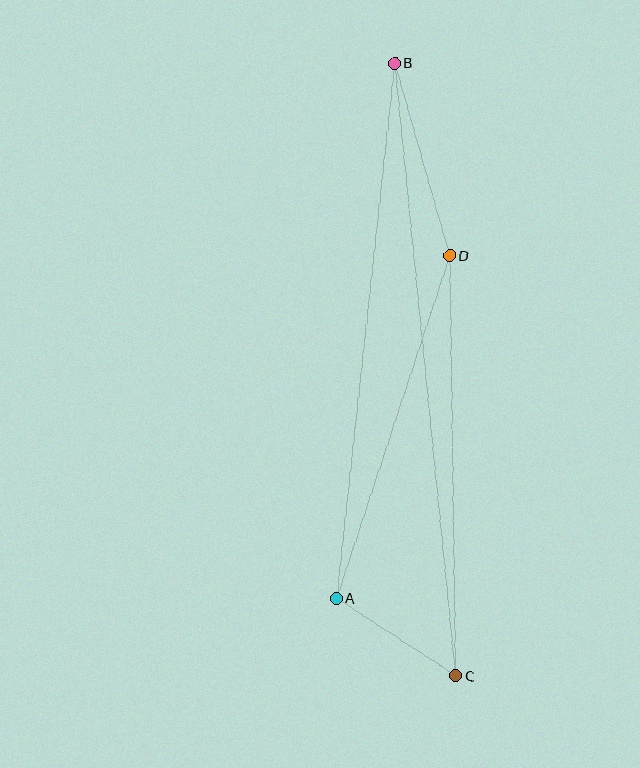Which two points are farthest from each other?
Points B and C are farthest from each other.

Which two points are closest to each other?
Points A and C are closest to each other.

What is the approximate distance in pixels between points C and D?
The distance between C and D is approximately 420 pixels.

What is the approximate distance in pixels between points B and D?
The distance between B and D is approximately 201 pixels.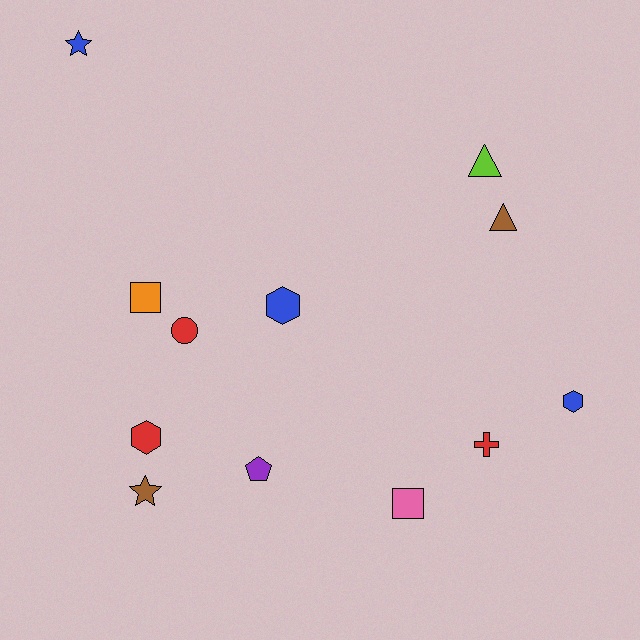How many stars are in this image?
There are 2 stars.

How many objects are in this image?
There are 12 objects.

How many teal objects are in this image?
There are no teal objects.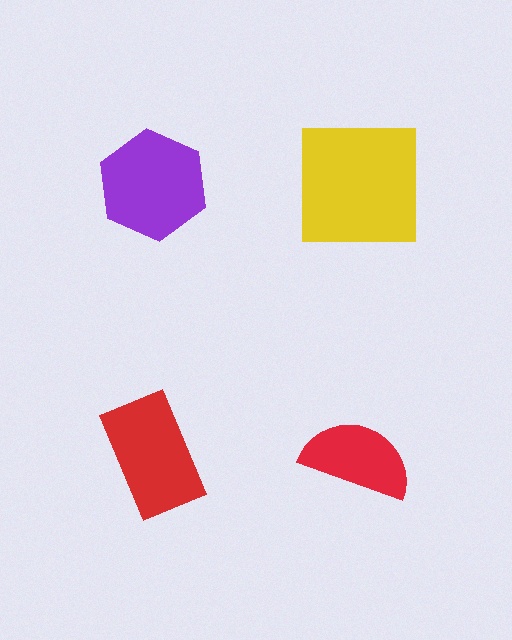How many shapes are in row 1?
2 shapes.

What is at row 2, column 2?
A red semicircle.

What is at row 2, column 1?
A red rectangle.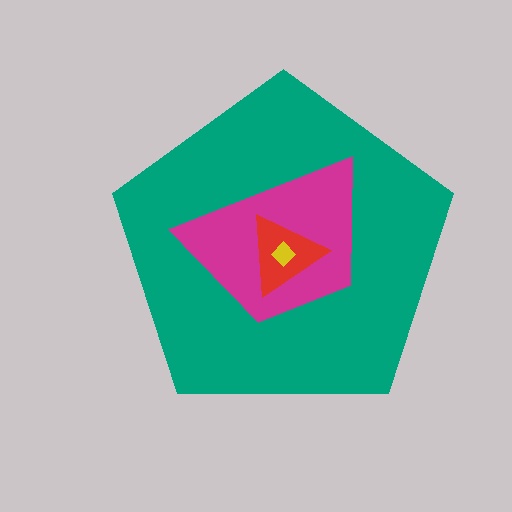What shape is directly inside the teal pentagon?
The magenta trapezoid.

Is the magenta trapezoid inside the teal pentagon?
Yes.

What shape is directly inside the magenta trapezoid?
The red triangle.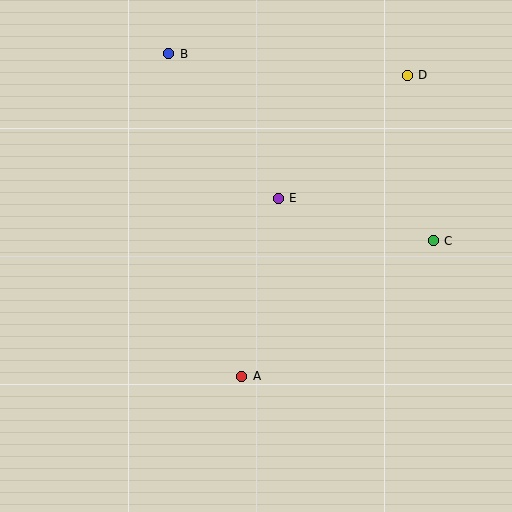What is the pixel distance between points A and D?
The distance between A and D is 344 pixels.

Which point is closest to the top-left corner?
Point B is closest to the top-left corner.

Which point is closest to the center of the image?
Point E at (278, 198) is closest to the center.